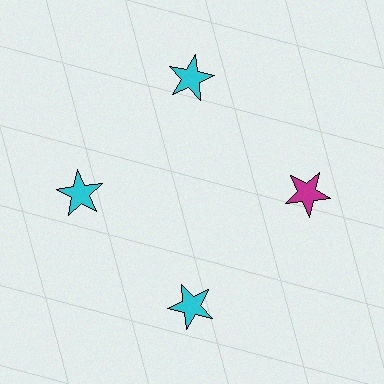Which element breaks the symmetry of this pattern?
The magenta star at roughly the 3 o'clock position breaks the symmetry. All other shapes are cyan stars.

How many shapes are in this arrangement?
There are 4 shapes arranged in a ring pattern.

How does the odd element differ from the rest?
It has a different color: magenta instead of cyan.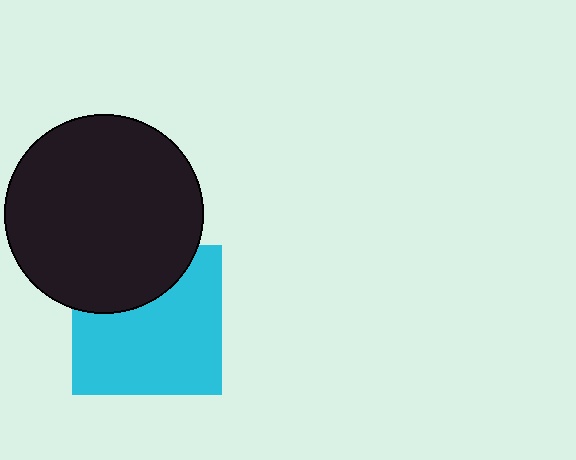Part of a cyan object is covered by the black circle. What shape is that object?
It is a square.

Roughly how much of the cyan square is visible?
Most of it is visible (roughly 69%).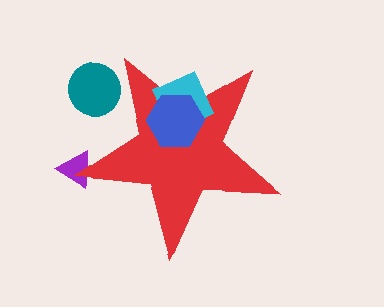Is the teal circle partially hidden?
Yes, the teal circle is partially hidden behind the red star.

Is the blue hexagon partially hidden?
No, the blue hexagon is fully visible.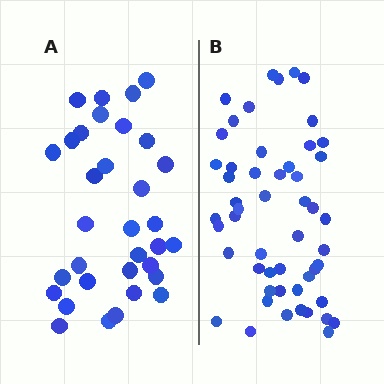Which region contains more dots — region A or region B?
Region B (the right region) has more dots.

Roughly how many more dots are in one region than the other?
Region B has approximately 20 more dots than region A.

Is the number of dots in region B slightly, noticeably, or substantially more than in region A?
Region B has substantially more. The ratio is roughly 1.6 to 1.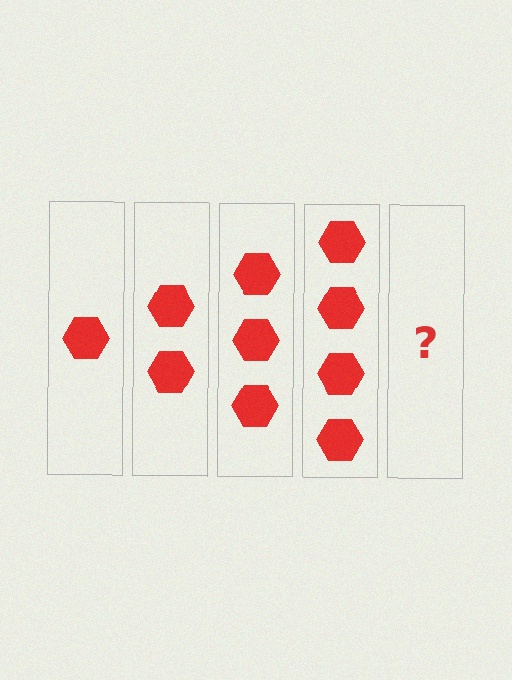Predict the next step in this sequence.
The next step is 5 hexagons.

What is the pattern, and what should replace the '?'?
The pattern is that each step adds one more hexagon. The '?' should be 5 hexagons.